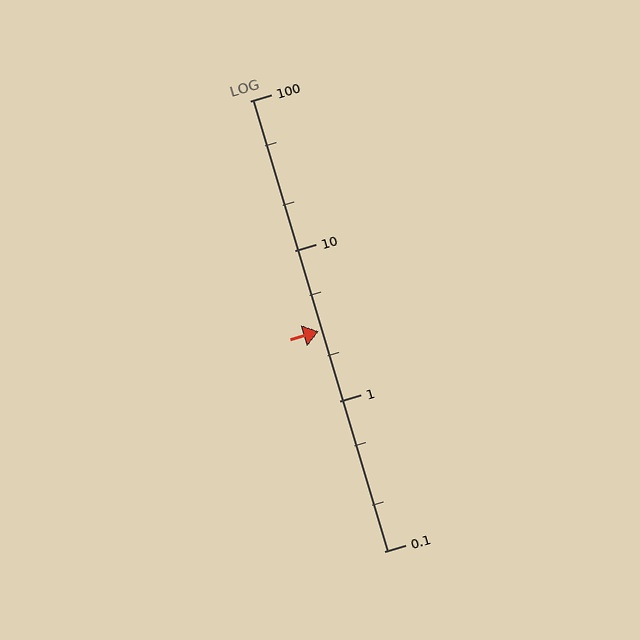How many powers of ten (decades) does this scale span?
The scale spans 3 decades, from 0.1 to 100.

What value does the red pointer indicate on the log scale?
The pointer indicates approximately 2.9.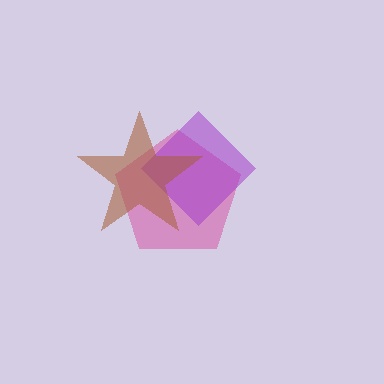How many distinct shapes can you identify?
There are 3 distinct shapes: a magenta pentagon, a purple diamond, a brown star.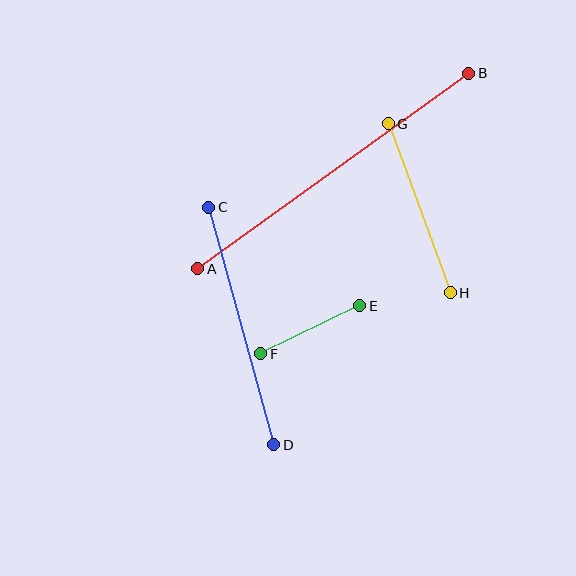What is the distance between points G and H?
The distance is approximately 180 pixels.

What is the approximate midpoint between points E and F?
The midpoint is at approximately (310, 330) pixels.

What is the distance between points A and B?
The distance is approximately 334 pixels.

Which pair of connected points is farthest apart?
Points A and B are farthest apart.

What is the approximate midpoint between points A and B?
The midpoint is at approximately (333, 171) pixels.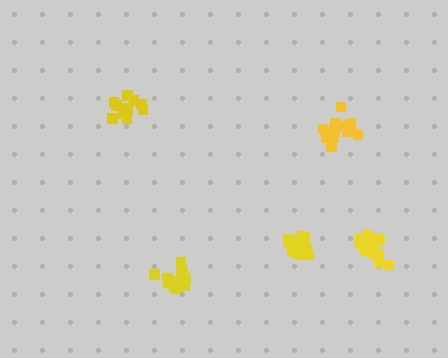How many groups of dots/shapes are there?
There are 5 groups.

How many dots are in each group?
Group 1: 16 dots, Group 2: 12 dots, Group 3: 16 dots, Group 4: 16 dots, Group 5: 16 dots (76 total).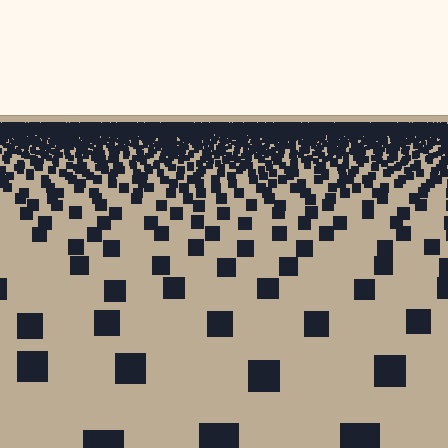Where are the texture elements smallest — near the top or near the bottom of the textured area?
Near the top.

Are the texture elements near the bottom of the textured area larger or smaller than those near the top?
Larger. Near the bottom, elements are closer to the viewer and appear at a bigger on-screen size.